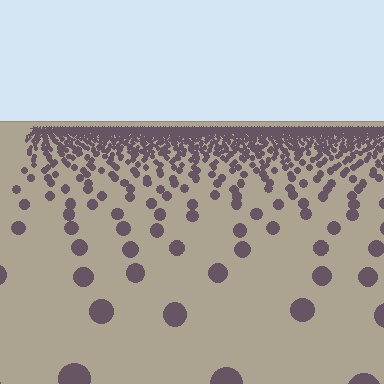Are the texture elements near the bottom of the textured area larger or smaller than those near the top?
Larger. Near the bottom, elements are closer to the viewer and appear at a bigger on-screen size.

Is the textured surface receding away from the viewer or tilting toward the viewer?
The surface is receding away from the viewer. Texture elements get smaller and denser toward the top.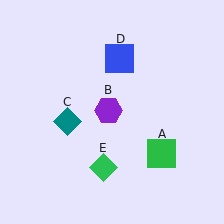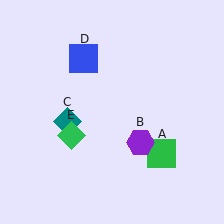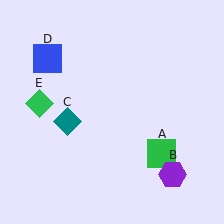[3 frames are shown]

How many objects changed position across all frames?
3 objects changed position: purple hexagon (object B), blue square (object D), green diamond (object E).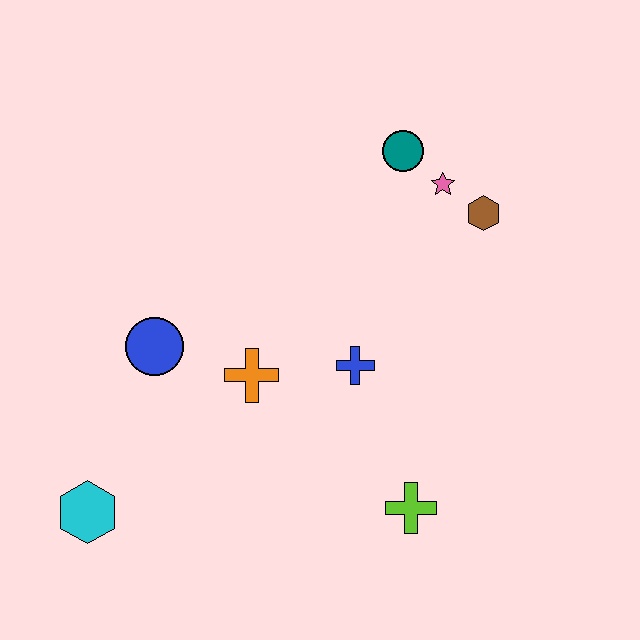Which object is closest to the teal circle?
The pink star is closest to the teal circle.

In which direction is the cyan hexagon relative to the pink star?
The cyan hexagon is to the left of the pink star.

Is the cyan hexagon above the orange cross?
No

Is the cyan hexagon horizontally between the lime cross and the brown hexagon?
No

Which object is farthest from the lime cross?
The teal circle is farthest from the lime cross.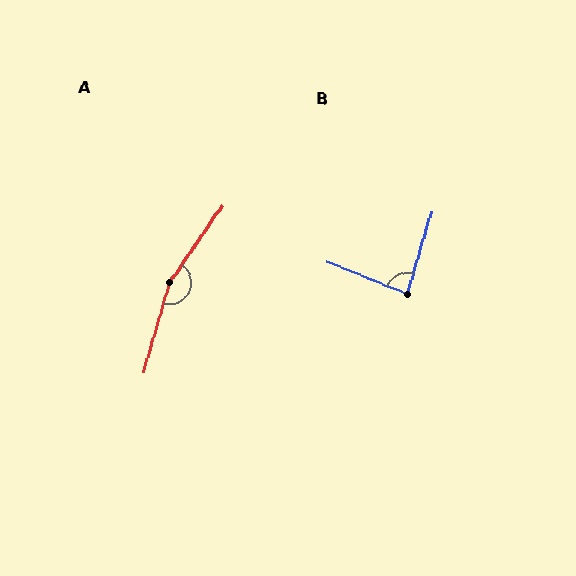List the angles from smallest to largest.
B (84°), A (161°).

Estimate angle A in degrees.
Approximately 161 degrees.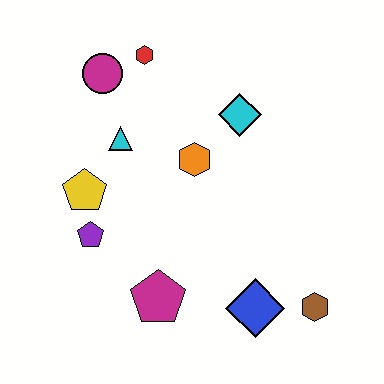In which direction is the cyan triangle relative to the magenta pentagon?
The cyan triangle is above the magenta pentagon.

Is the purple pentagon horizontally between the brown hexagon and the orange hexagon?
No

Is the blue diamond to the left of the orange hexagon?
No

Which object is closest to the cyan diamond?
The orange hexagon is closest to the cyan diamond.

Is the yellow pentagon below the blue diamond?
No